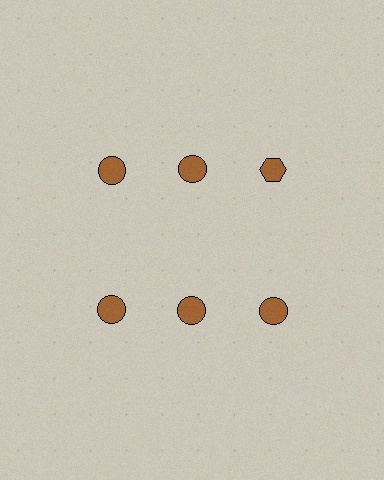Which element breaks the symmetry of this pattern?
The brown hexagon in the top row, center column breaks the symmetry. All other shapes are brown circles.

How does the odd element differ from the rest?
It has a different shape: hexagon instead of circle.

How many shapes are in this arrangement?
There are 6 shapes arranged in a grid pattern.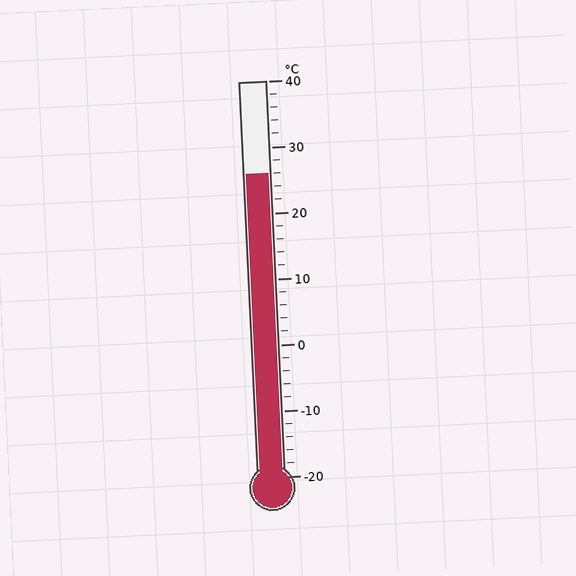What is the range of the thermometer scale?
The thermometer scale ranges from -20°C to 40°C.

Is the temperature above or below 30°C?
The temperature is below 30°C.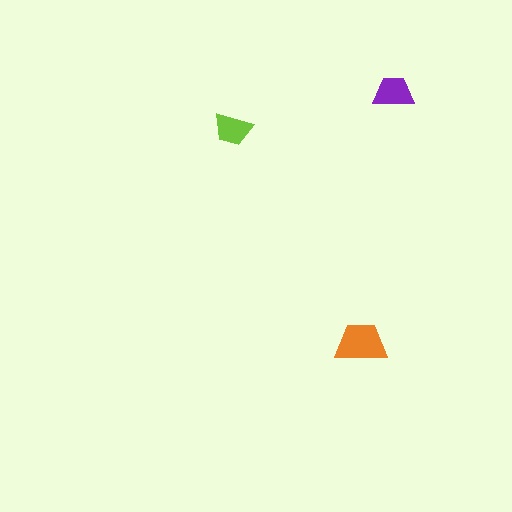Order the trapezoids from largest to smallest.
the orange one, the purple one, the lime one.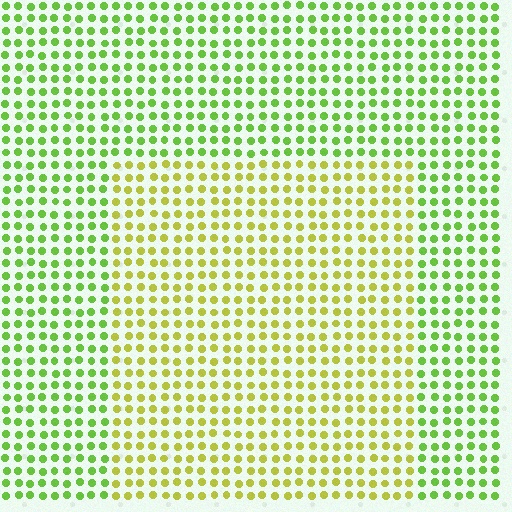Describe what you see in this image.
The image is filled with small lime elements in a uniform arrangement. A rectangle-shaped region is visible where the elements are tinted to a slightly different hue, forming a subtle color boundary.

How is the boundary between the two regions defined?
The boundary is defined purely by a slight shift in hue (about 35 degrees). Spacing, size, and orientation are identical on both sides.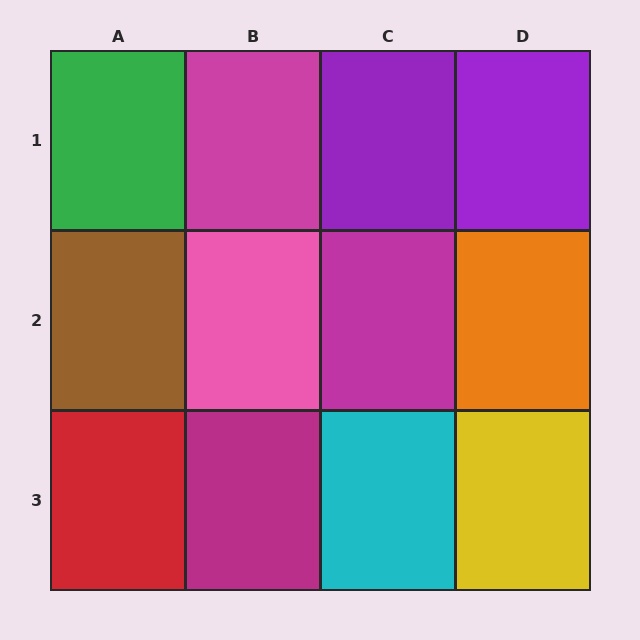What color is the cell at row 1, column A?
Green.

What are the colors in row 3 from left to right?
Red, magenta, cyan, yellow.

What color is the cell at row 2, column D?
Orange.